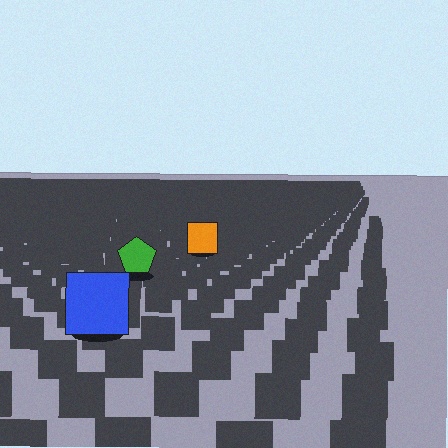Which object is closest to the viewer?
The blue square is closest. The texture marks near it are larger and more spread out.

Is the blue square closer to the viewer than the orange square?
Yes. The blue square is closer — you can tell from the texture gradient: the ground texture is coarser near it.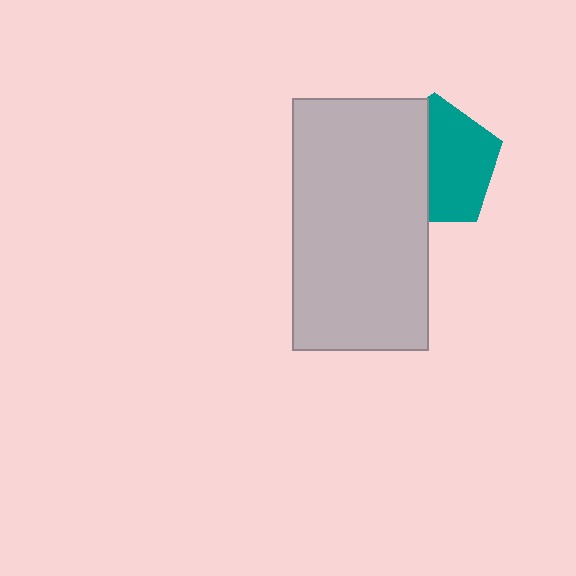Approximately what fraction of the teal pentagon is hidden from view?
Roughly 45% of the teal pentagon is hidden behind the light gray rectangle.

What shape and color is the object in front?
The object in front is a light gray rectangle.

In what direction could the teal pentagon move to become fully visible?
The teal pentagon could move right. That would shift it out from behind the light gray rectangle entirely.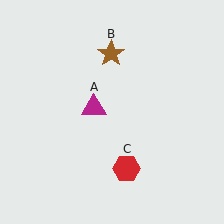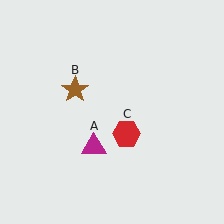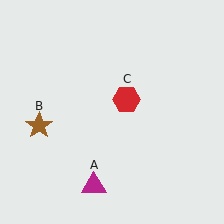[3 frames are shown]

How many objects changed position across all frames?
3 objects changed position: magenta triangle (object A), brown star (object B), red hexagon (object C).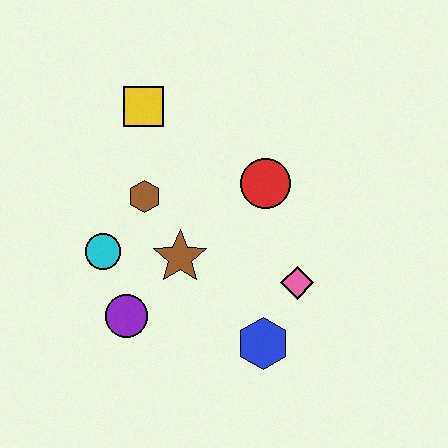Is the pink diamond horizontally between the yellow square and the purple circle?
No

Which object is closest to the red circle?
The pink diamond is closest to the red circle.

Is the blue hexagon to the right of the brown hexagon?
Yes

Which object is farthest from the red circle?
The purple circle is farthest from the red circle.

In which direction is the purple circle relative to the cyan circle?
The purple circle is below the cyan circle.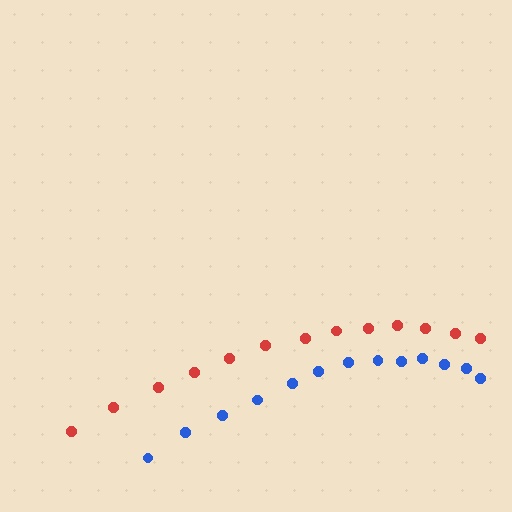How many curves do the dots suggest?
There are 2 distinct paths.